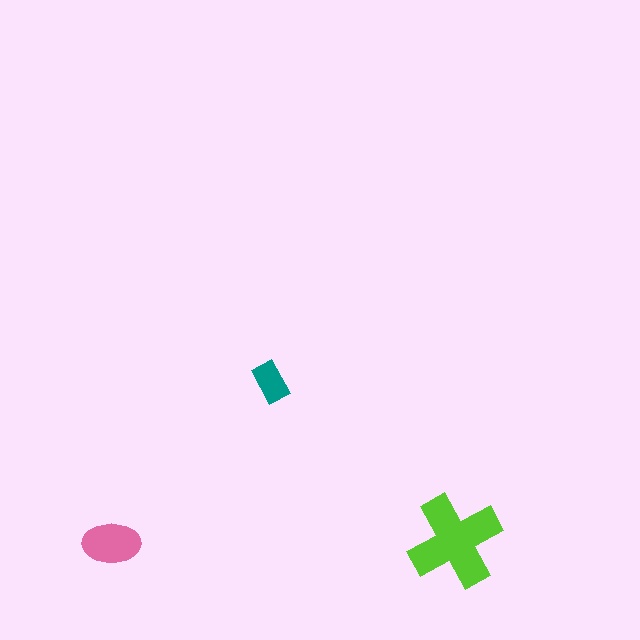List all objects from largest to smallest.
The lime cross, the pink ellipse, the teal rectangle.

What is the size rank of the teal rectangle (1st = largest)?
3rd.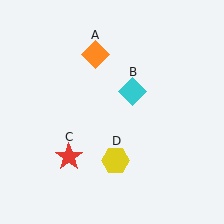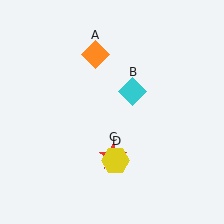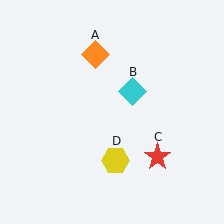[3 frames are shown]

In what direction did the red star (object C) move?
The red star (object C) moved right.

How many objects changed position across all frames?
1 object changed position: red star (object C).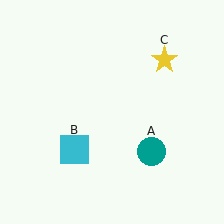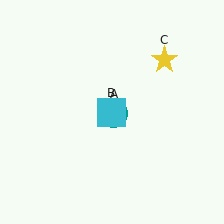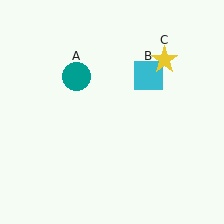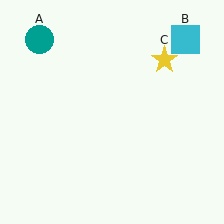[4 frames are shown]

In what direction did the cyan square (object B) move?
The cyan square (object B) moved up and to the right.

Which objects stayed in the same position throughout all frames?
Yellow star (object C) remained stationary.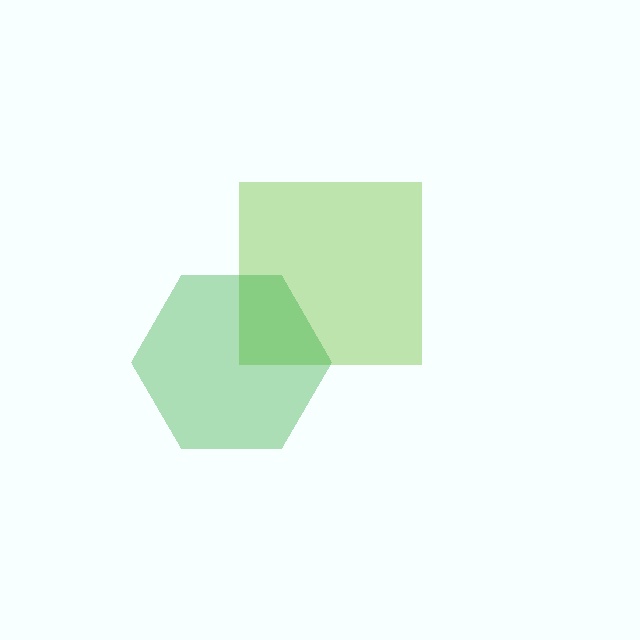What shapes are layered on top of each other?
The layered shapes are: a lime square, a green hexagon.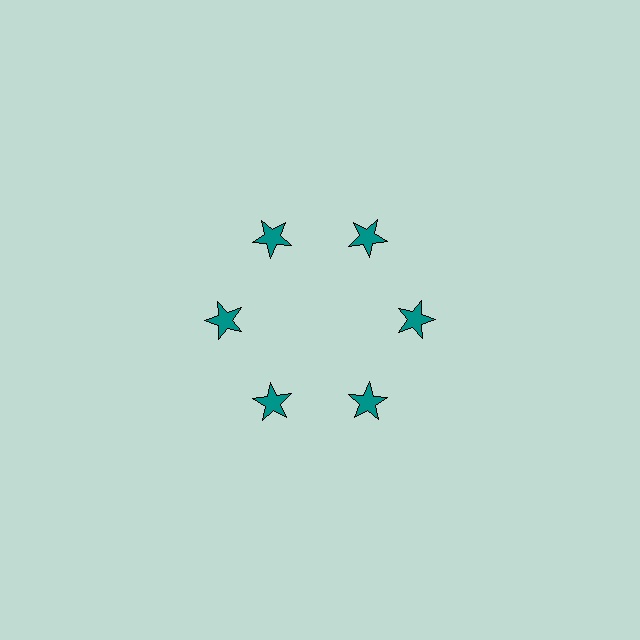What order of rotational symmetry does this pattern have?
This pattern has 6-fold rotational symmetry.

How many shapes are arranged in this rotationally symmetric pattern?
There are 6 shapes, arranged in 6 groups of 1.